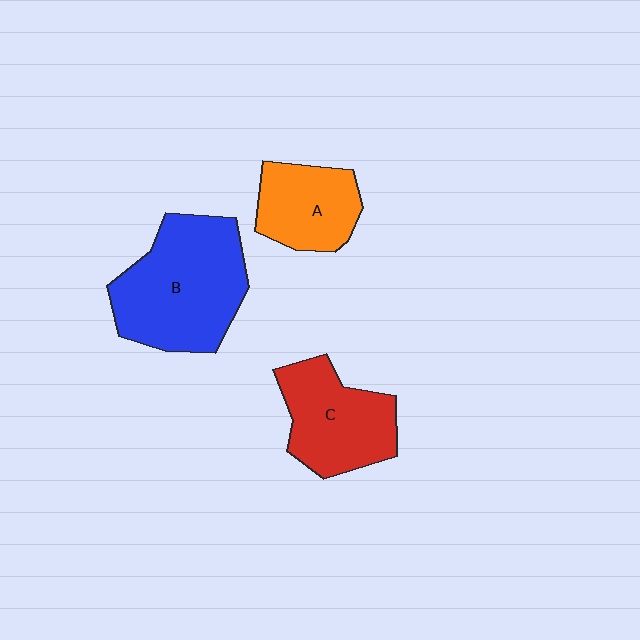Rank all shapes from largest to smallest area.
From largest to smallest: B (blue), C (red), A (orange).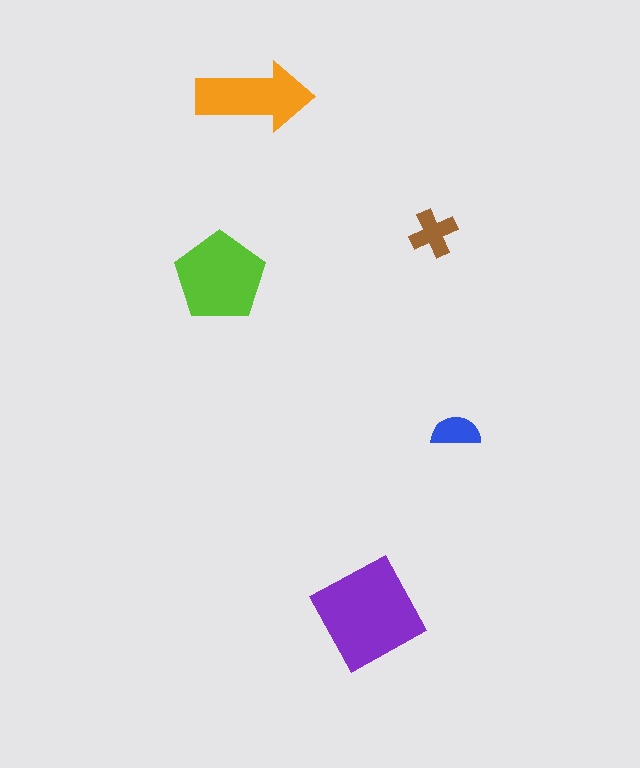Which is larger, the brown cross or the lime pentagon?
The lime pentagon.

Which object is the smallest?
The blue semicircle.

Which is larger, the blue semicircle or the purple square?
The purple square.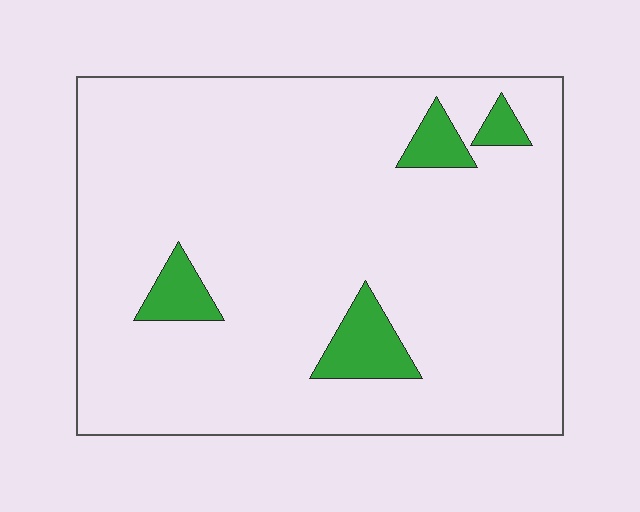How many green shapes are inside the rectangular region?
4.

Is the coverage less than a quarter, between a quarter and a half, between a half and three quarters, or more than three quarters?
Less than a quarter.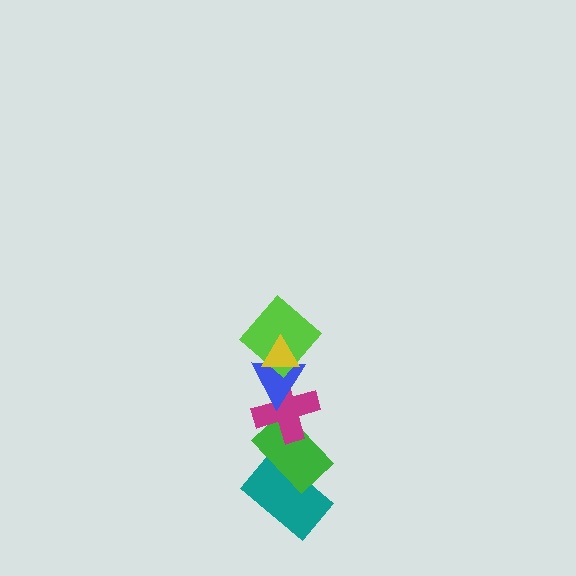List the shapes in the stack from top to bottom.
From top to bottom: the yellow triangle, the lime diamond, the blue triangle, the magenta cross, the green rectangle, the teal rectangle.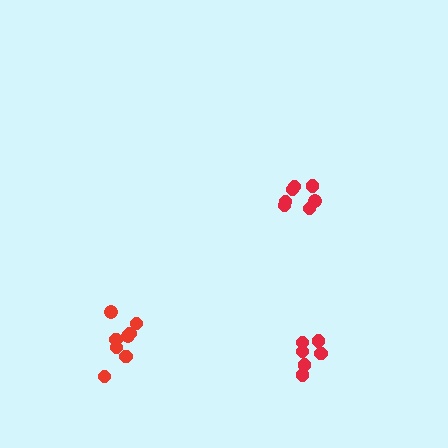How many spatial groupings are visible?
There are 3 spatial groupings.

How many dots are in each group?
Group 1: 7 dots, Group 2: 6 dots, Group 3: 8 dots (21 total).